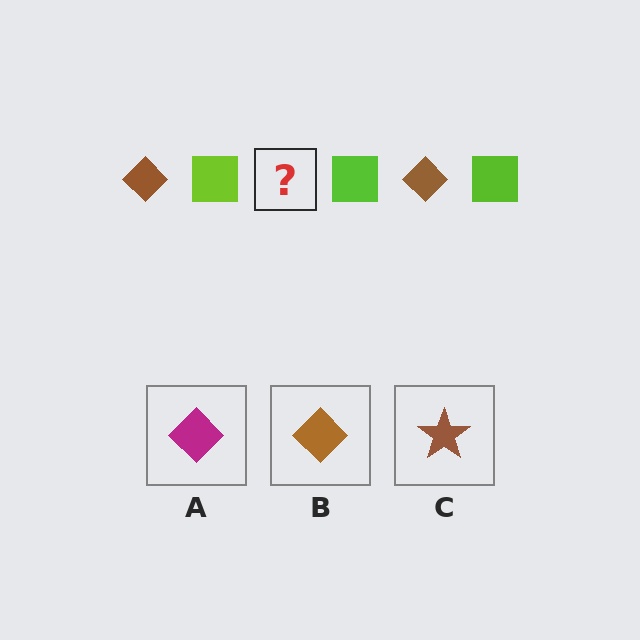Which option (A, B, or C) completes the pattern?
B.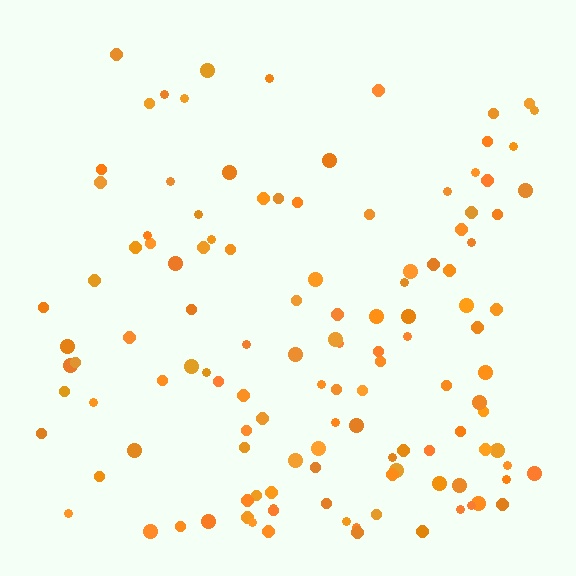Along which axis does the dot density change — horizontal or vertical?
Vertical.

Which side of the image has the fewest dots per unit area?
The top.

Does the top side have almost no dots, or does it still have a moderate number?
Still a moderate number, just noticeably fewer than the bottom.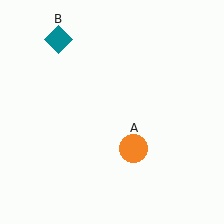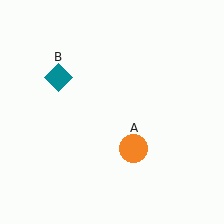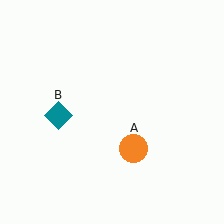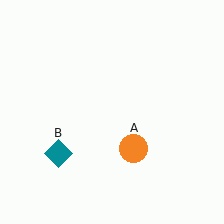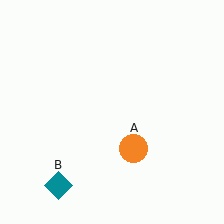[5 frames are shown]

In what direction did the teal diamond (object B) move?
The teal diamond (object B) moved down.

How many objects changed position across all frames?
1 object changed position: teal diamond (object B).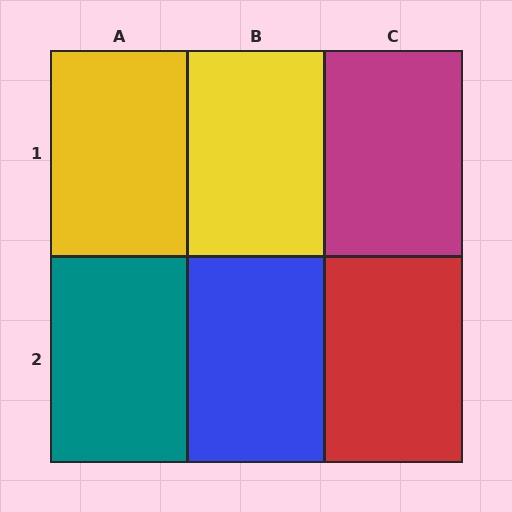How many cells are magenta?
1 cell is magenta.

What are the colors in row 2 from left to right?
Teal, blue, red.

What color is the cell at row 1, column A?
Yellow.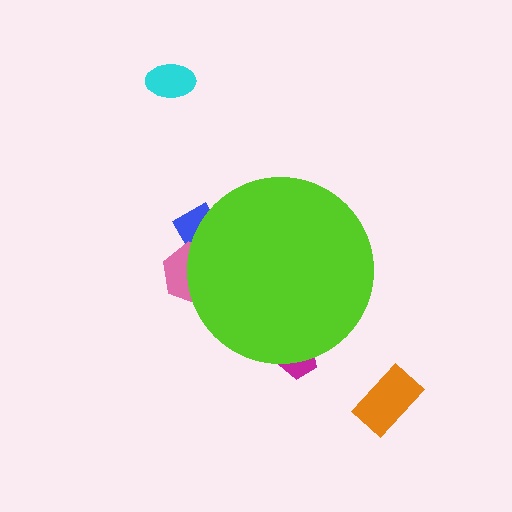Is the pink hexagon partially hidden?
Yes, the pink hexagon is partially hidden behind the lime circle.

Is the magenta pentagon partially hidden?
Yes, the magenta pentagon is partially hidden behind the lime circle.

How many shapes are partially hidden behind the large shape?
3 shapes are partially hidden.